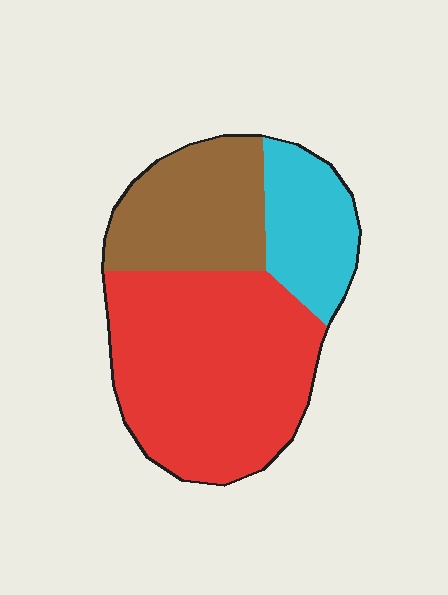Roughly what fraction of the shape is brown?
Brown takes up between a sixth and a third of the shape.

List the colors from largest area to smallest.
From largest to smallest: red, brown, cyan.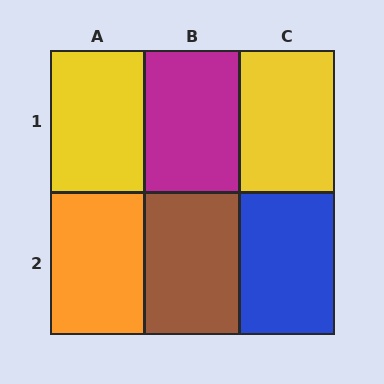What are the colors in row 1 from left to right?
Yellow, magenta, yellow.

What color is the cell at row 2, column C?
Blue.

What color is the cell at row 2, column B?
Brown.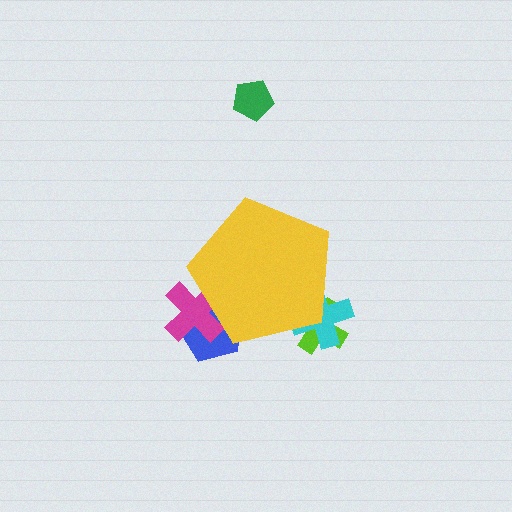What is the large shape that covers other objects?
A yellow pentagon.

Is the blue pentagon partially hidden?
Yes, the blue pentagon is partially hidden behind the yellow pentagon.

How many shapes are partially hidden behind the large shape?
4 shapes are partially hidden.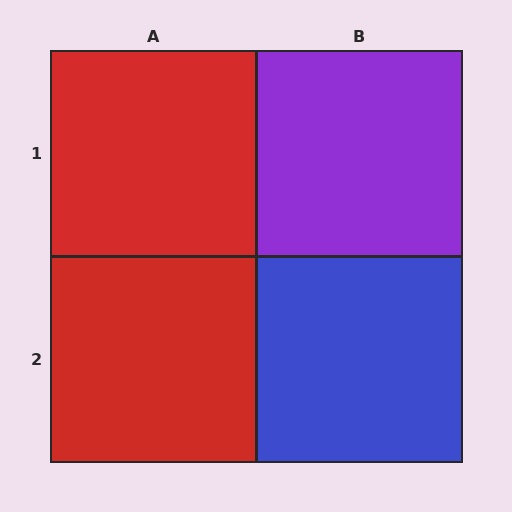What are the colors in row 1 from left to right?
Red, purple.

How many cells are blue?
1 cell is blue.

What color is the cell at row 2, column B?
Blue.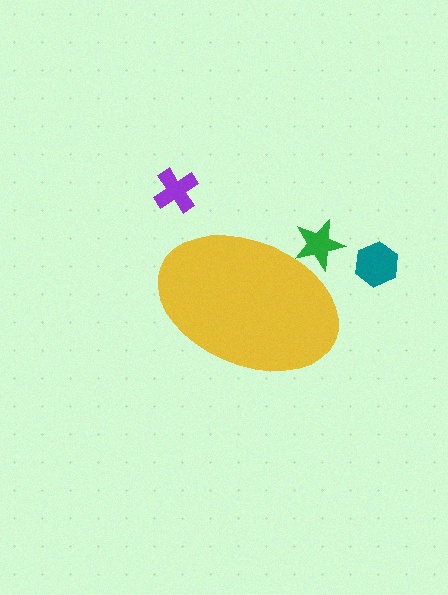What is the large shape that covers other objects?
A yellow ellipse.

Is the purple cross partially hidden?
No, the purple cross is fully visible.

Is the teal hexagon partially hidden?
No, the teal hexagon is fully visible.